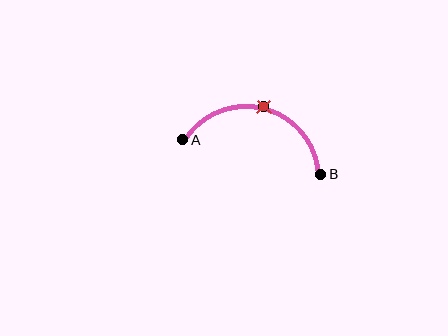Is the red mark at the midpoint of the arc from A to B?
Yes. The red mark lies on the arc at equal arc-length from both A and B — it is the arc midpoint.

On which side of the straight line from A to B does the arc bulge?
The arc bulges above the straight line connecting A and B.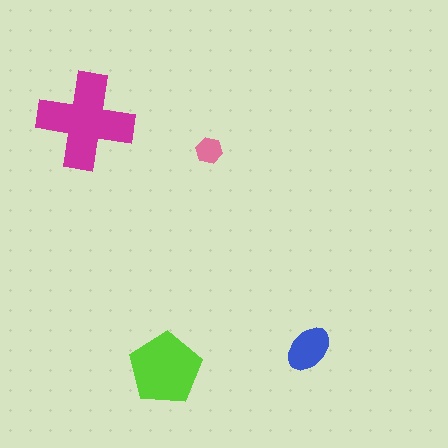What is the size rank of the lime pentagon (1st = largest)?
2nd.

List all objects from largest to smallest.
The magenta cross, the lime pentagon, the blue ellipse, the pink hexagon.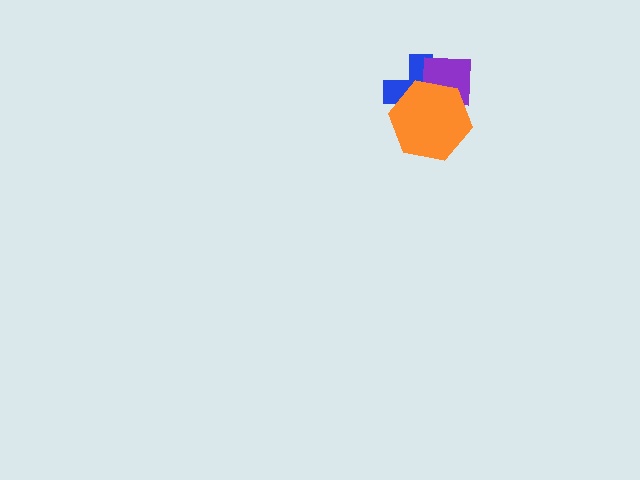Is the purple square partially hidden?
Yes, it is partially covered by another shape.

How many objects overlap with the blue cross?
2 objects overlap with the blue cross.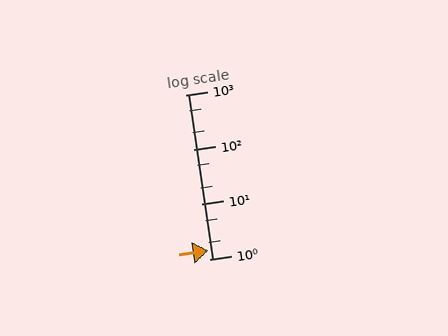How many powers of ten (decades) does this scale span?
The scale spans 3 decades, from 1 to 1000.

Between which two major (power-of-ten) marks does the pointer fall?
The pointer is between 1 and 10.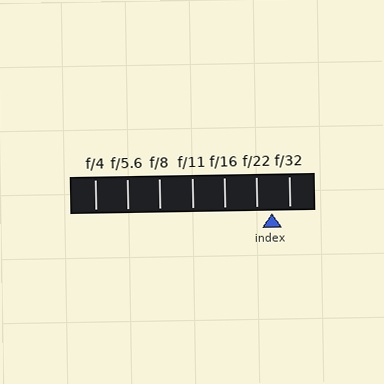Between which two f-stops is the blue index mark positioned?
The index mark is between f/22 and f/32.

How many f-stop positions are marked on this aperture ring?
There are 7 f-stop positions marked.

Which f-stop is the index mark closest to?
The index mark is closest to f/22.